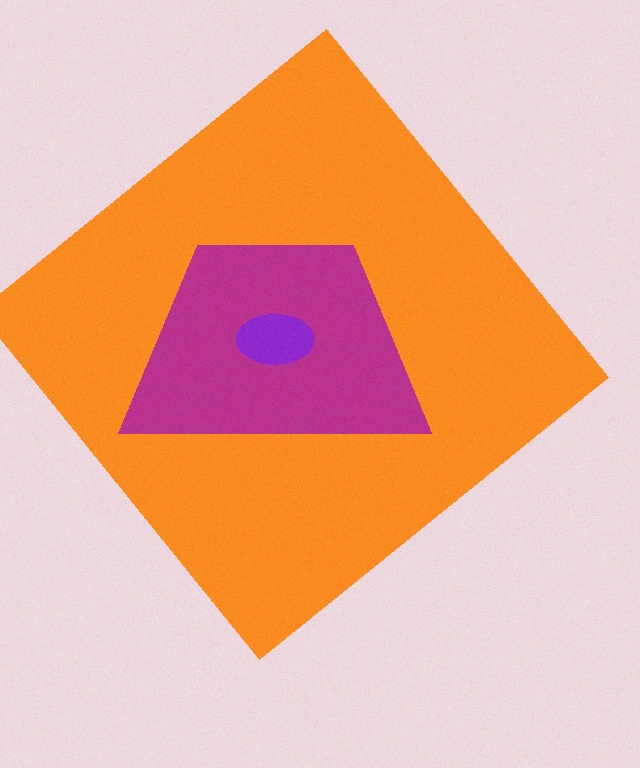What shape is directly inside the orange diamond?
The magenta trapezoid.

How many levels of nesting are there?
3.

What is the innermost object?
The purple ellipse.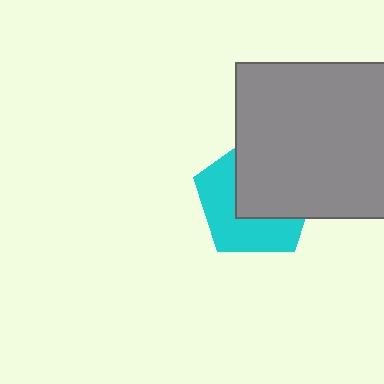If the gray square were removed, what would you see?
You would see the complete cyan pentagon.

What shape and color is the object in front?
The object in front is a gray square.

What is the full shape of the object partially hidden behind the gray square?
The partially hidden object is a cyan pentagon.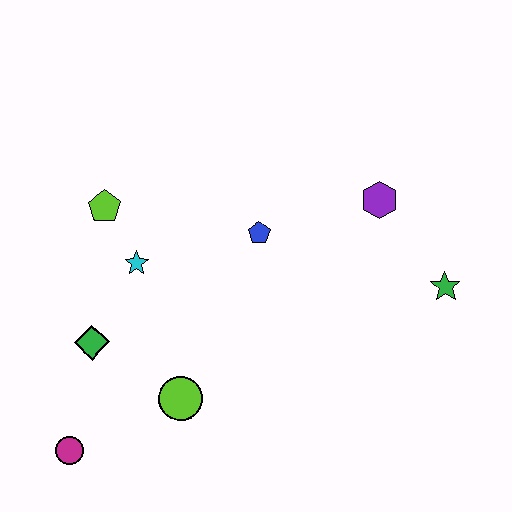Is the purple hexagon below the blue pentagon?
No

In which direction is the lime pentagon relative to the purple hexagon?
The lime pentagon is to the left of the purple hexagon.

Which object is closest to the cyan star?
The lime pentagon is closest to the cyan star.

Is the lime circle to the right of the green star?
No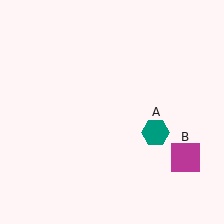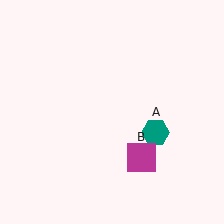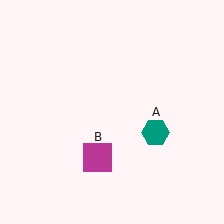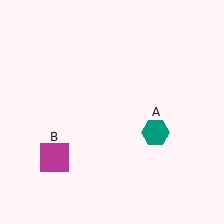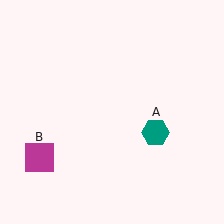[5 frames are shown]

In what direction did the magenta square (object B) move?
The magenta square (object B) moved left.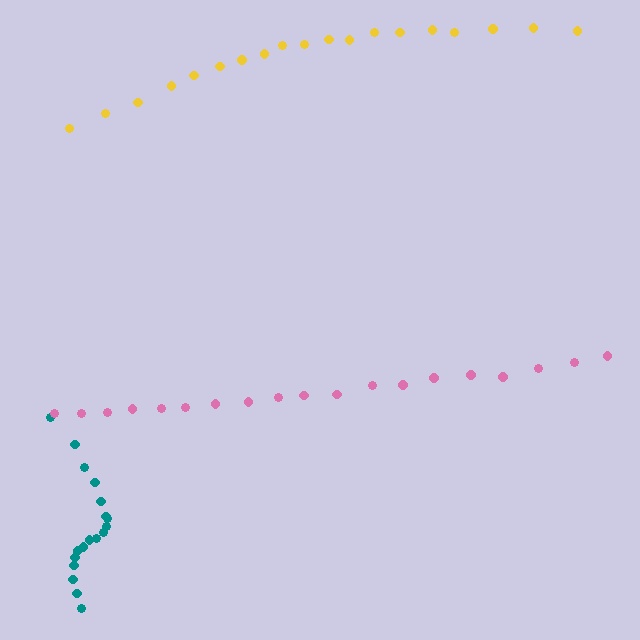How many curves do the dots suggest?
There are 3 distinct paths.